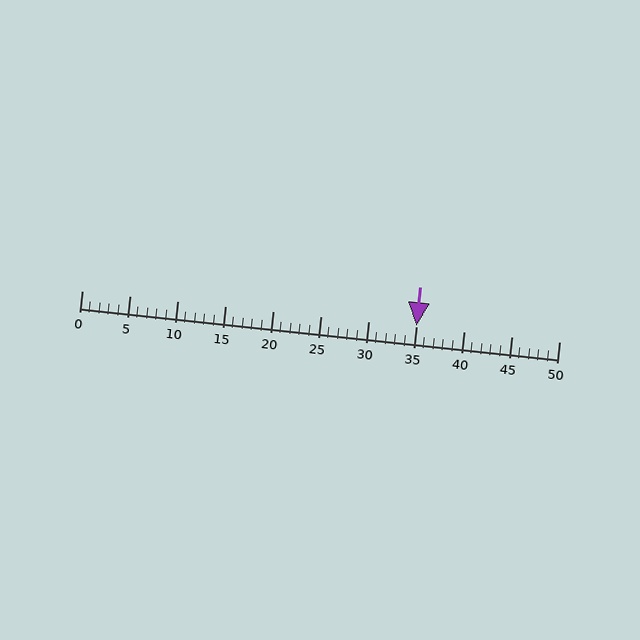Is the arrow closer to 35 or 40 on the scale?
The arrow is closer to 35.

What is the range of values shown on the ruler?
The ruler shows values from 0 to 50.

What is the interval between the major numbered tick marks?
The major tick marks are spaced 5 units apart.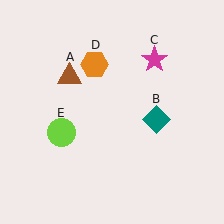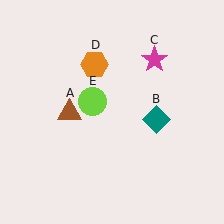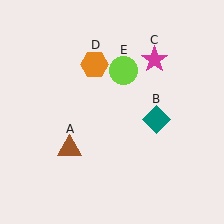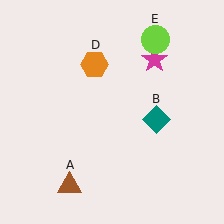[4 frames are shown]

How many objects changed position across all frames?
2 objects changed position: brown triangle (object A), lime circle (object E).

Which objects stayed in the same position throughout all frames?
Teal diamond (object B) and magenta star (object C) and orange hexagon (object D) remained stationary.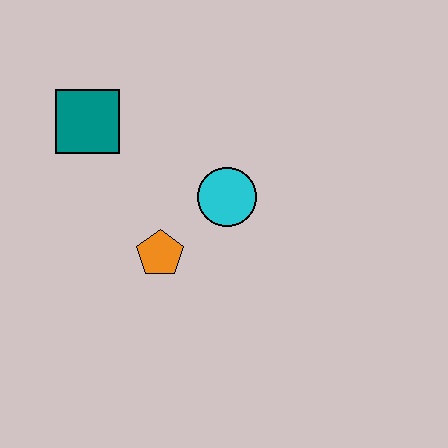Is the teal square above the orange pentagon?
Yes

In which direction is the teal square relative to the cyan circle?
The teal square is to the left of the cyan circle.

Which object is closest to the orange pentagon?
The cyan circle is closest to the orange pentagon.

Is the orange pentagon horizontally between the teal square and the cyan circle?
Yes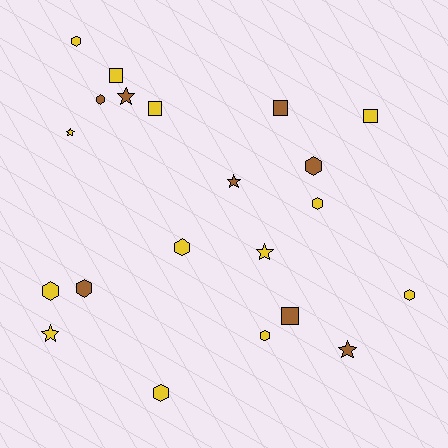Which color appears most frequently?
Yellow, with 13 objects.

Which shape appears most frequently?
Hexagon, with 10 objects.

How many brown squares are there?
There are 2 brown squares.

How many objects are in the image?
There are 21 objects.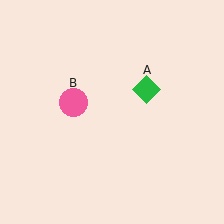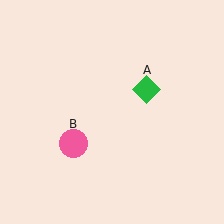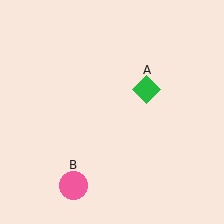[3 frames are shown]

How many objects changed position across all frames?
1 object changed position: pink circle (object B).